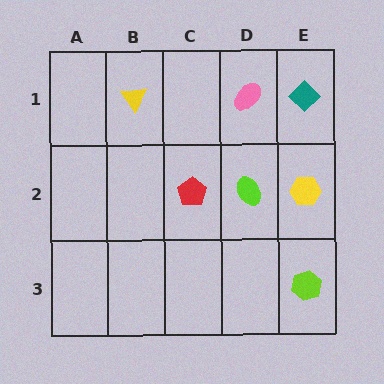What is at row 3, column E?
A lime hexagon.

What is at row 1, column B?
A yellow triangle.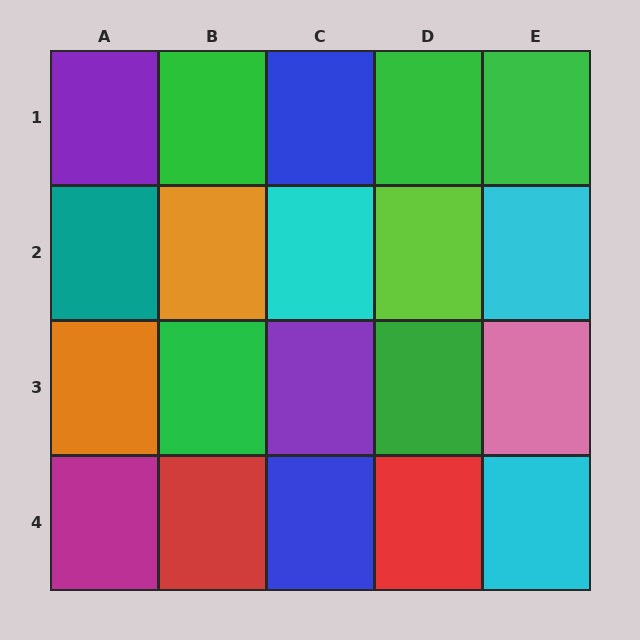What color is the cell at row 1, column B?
Green.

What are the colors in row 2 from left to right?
Teal, orange, cyan, lime, cyan.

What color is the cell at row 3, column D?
Green.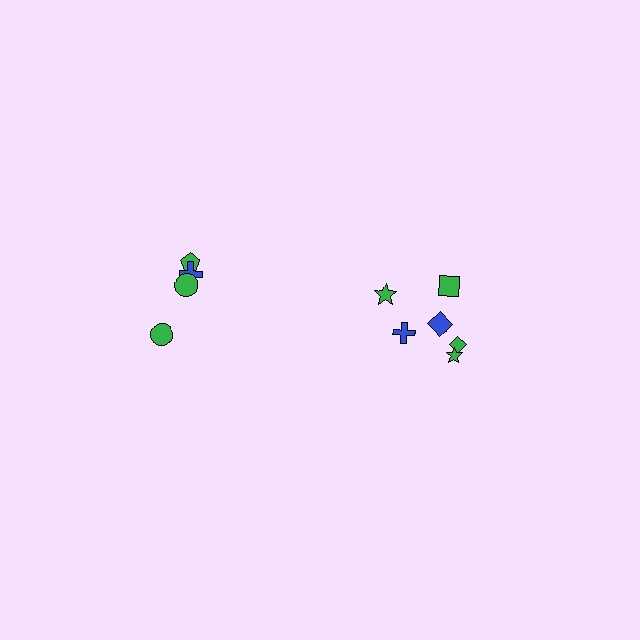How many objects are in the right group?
There are 6 objects.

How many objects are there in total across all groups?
There are 10 objects.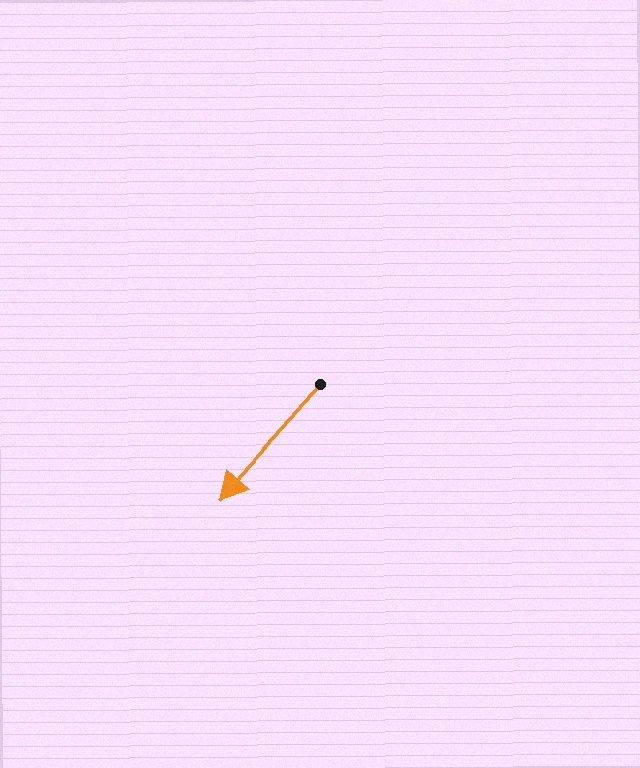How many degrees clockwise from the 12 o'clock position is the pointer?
Approximately 221 degrees.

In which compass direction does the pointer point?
Southwest.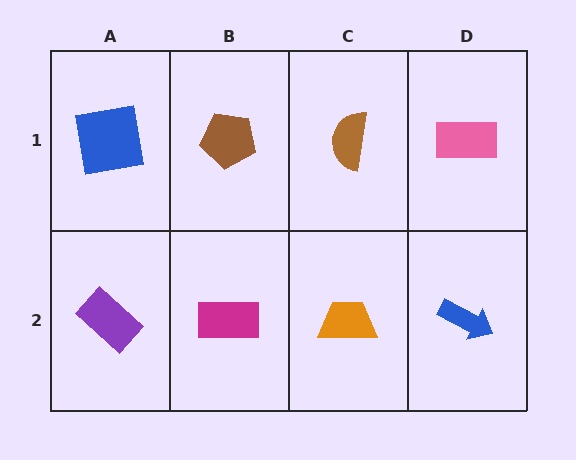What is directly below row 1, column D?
A blue arrow.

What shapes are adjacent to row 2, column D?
A pink rectangle (row 1, column D), an orange trapezoid (row 2, column C).